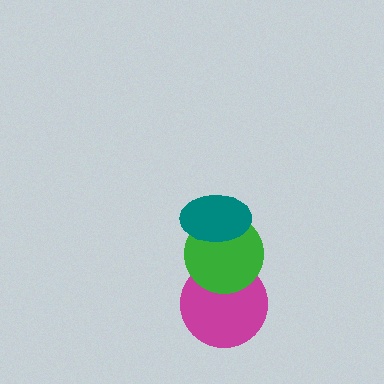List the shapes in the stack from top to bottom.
From top to bottom: the teal ellipse, the green circle, the magenta circle.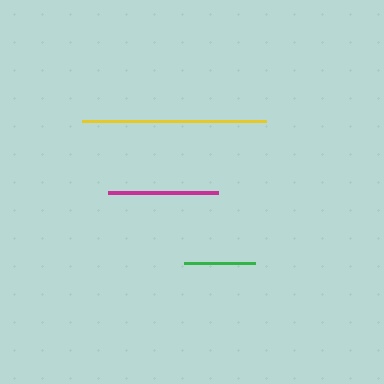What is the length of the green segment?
The green segment is approximately 71 pixels long.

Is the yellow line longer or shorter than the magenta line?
The yellow line is longer than the magenta line.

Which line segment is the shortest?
The green line is the shortest at approximately 71 pixels.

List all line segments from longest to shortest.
From longest to shortest: yellow, magenta, green.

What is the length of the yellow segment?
The yellow segment is approximately 184 pixels long.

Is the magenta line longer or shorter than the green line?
The magenta line is longer than the green line.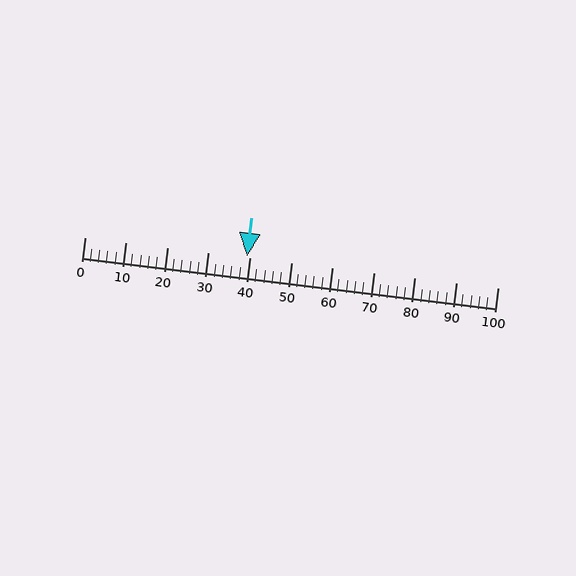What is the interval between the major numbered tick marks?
The major tick marks are spaced 10 units apart.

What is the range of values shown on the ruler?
The ruler shows values from 0 to 100.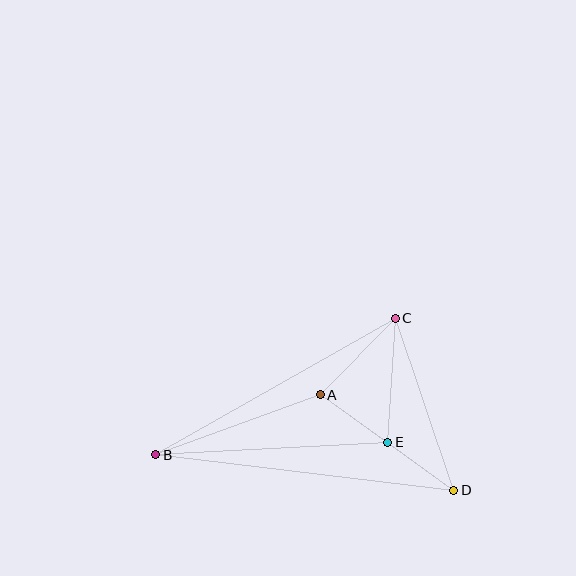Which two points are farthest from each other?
Points B and D are farthest from each other.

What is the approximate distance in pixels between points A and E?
The distance between A and E is approximately 82 pixels.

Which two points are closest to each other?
Points D and E are closest to each other.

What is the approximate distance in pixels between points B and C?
The distance between B and C is approximately 276 pixels.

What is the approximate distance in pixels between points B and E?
The distance between B and E is approximately 233 pixels.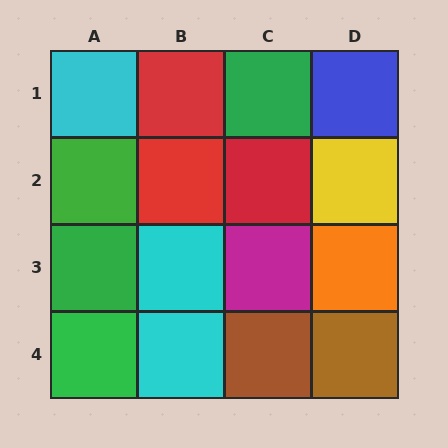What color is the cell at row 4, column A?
Green.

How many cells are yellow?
1 cell is yellow.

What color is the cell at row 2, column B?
Red.